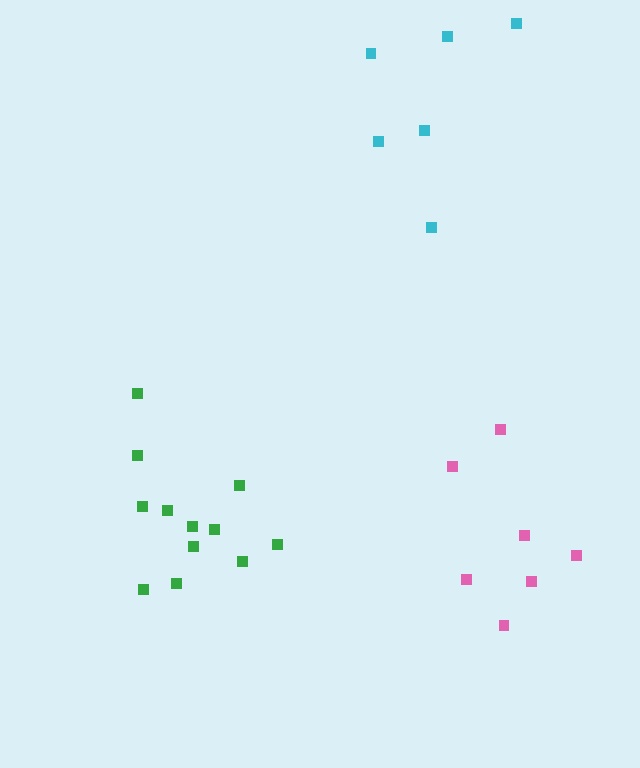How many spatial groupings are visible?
There are 3 spatial groupings.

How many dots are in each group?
Group 1: 6 dots, Group 2: 7 dots, Group 3: 12 dots (25 total).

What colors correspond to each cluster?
The clusters are colored: cyan, pink, green.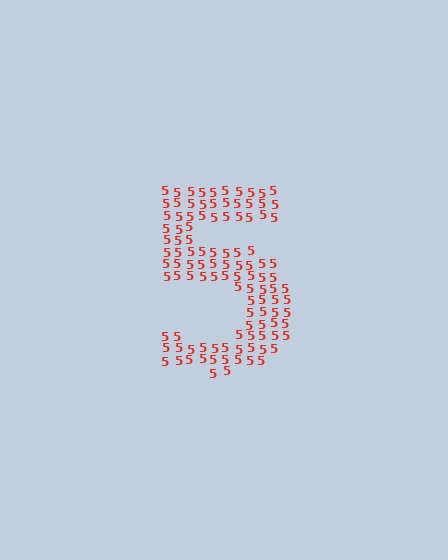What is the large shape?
The large shape is the digit 5.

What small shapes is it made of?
It is made of small digit 5's.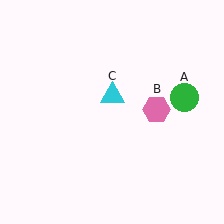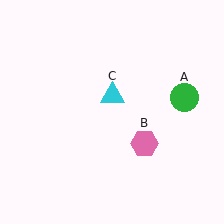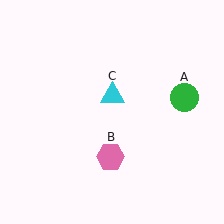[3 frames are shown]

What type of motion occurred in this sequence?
The pink hexagon (object B) rotated clockwise around the center of the scene.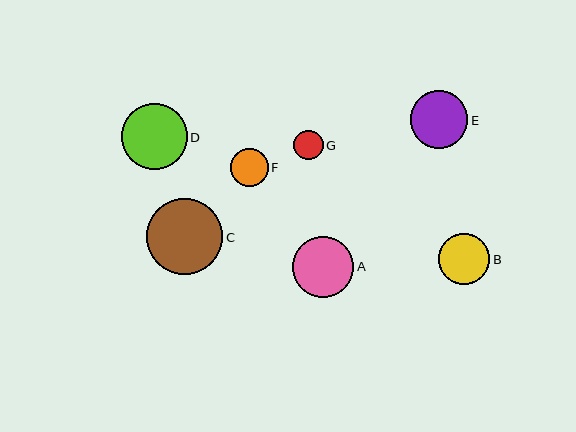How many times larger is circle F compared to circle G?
Circle F is approximately 1.3 times the size of circle G.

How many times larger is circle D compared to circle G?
Circle D is approximately 2.2 times the size of circle G.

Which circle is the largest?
Circle C is the largest with a size of approximately 76 pixels.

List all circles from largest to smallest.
From largest to smallest: C, D, A, E, B, F, G.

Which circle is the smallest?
Circle G is the smallest with a size of approximately 30 pixels.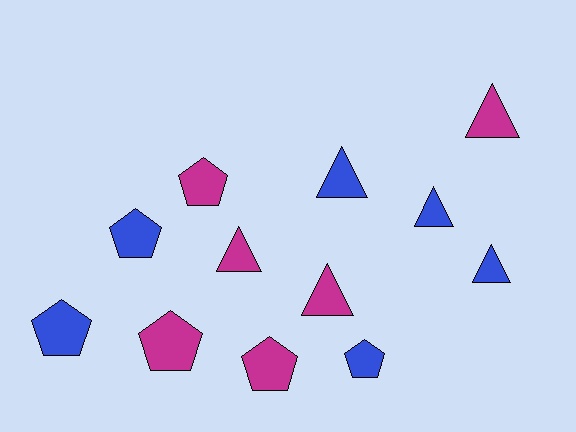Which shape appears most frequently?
Triangle, with 6 objects.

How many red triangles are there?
There are no red triangles.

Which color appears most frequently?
Magenta, with 6 objects.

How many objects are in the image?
There are 12 objects.